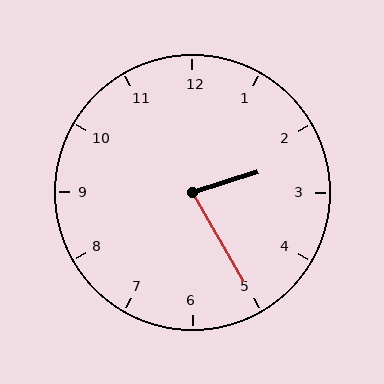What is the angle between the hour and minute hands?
Approximately 78 degrees.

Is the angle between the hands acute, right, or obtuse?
It is acute.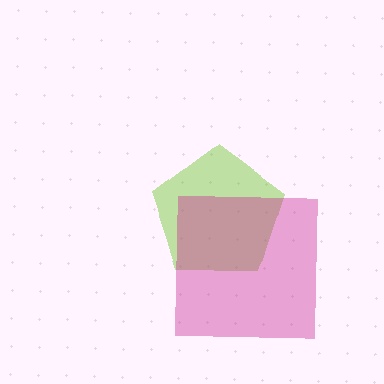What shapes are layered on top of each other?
The layered shapes are: a lime pentagon, a magenta square.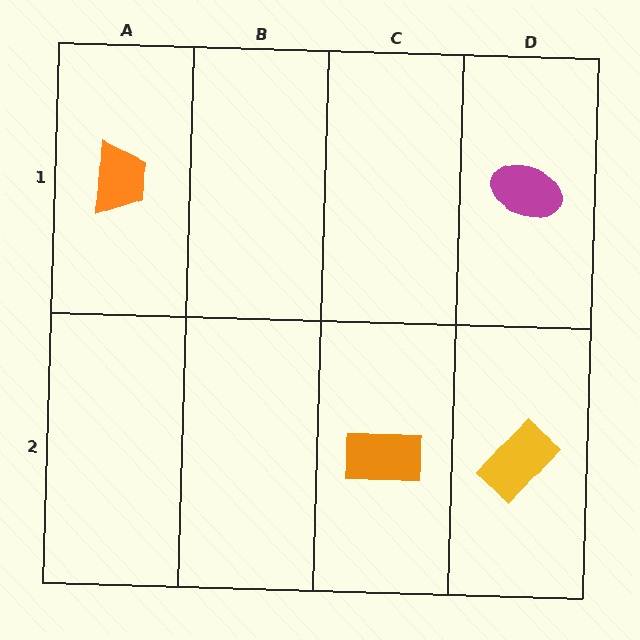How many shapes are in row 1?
2 shapes.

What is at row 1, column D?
A magenta ellipse.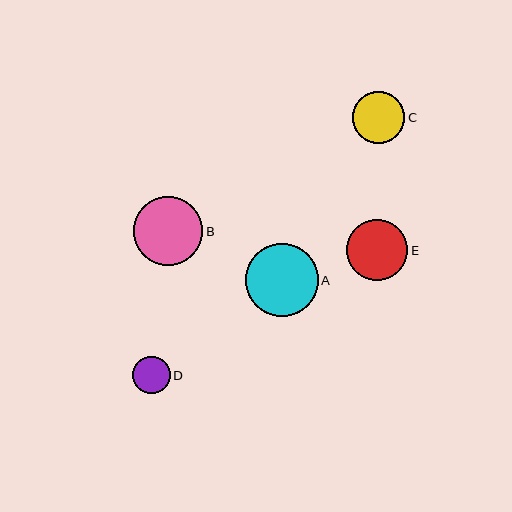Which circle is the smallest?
Circle D is the smallest with a size of approximately 37 pixels.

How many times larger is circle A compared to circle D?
Circle A is approximately 1.9 times the size of circle D.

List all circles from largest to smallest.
From largest to smallest: A, B, E, C, D.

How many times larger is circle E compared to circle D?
Circle E is approximately 1.6 times the size of circle D.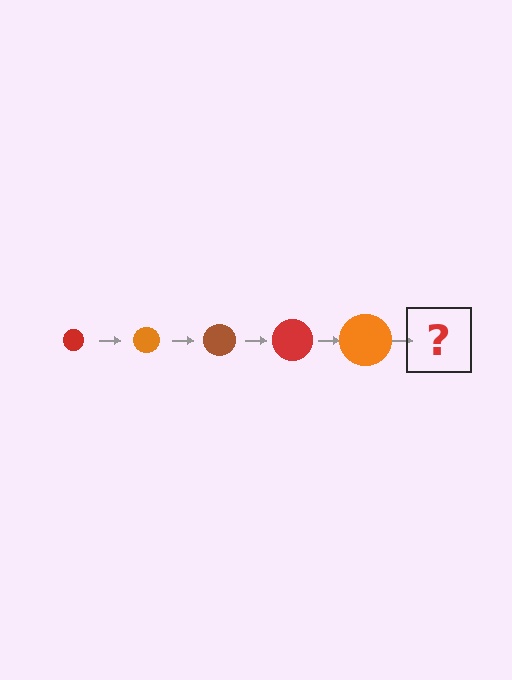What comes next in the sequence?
The next element should be a brown circle, larger than the previous one.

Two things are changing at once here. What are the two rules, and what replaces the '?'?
The two rules are that the circle grows larger each step and the color cycles through red, orange, and brown. The '?' should be a brown circle, larger than the previous one.